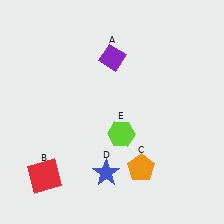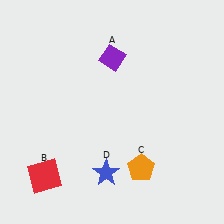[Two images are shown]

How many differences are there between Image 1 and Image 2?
There is 1 difference between the two images.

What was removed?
The lime hexagon (E) was removed in Image 2.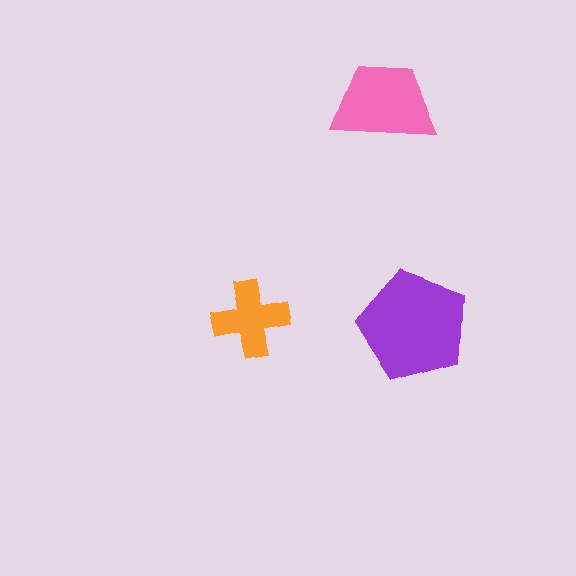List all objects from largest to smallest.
The purple pentagon, the pink trapezoid, the orange cross.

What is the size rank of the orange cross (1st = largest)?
3rd.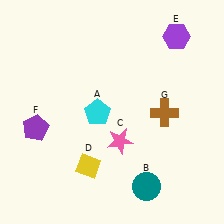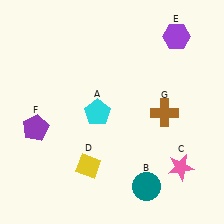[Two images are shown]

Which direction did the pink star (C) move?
The pink star (C) moved right.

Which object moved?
The pink star (C) moved right.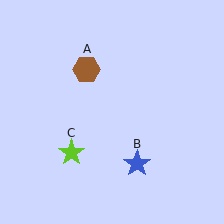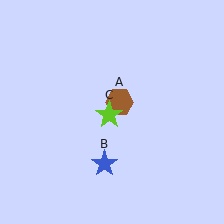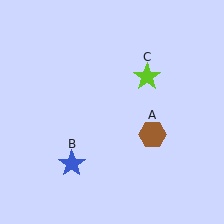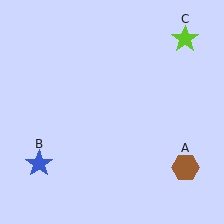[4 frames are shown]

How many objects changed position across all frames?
3 objects changed position: brown hexagon (object A), blue star (object B), lime star (object C).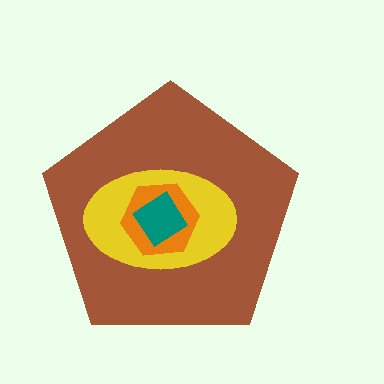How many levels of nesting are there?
4.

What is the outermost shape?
The brown pentagon.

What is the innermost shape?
The teal diamond.